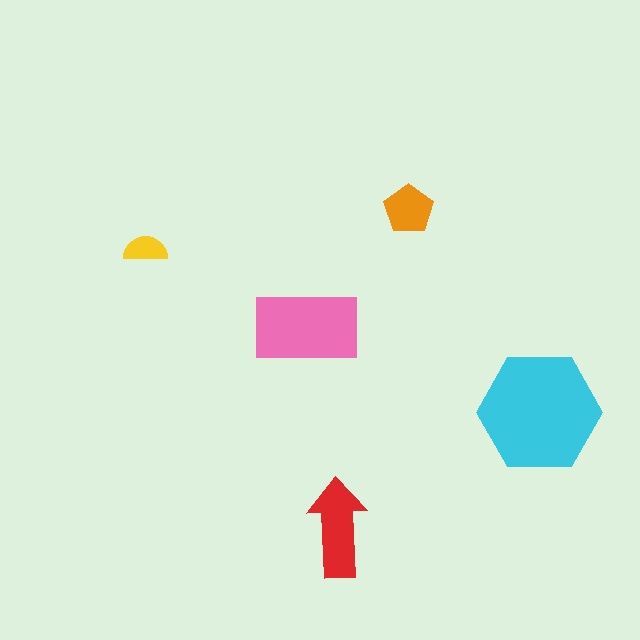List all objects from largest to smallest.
The cyan hexagon, the pink rectangle, the red arrow, the orange pentagon, the yellow semicircle.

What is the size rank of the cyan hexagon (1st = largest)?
1st.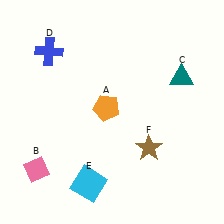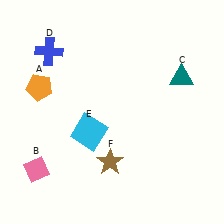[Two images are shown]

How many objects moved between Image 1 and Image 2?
3 objects moved between the two images.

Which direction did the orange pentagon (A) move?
The orange pentagon (A) moved left.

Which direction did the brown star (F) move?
The brown star (F) moved left.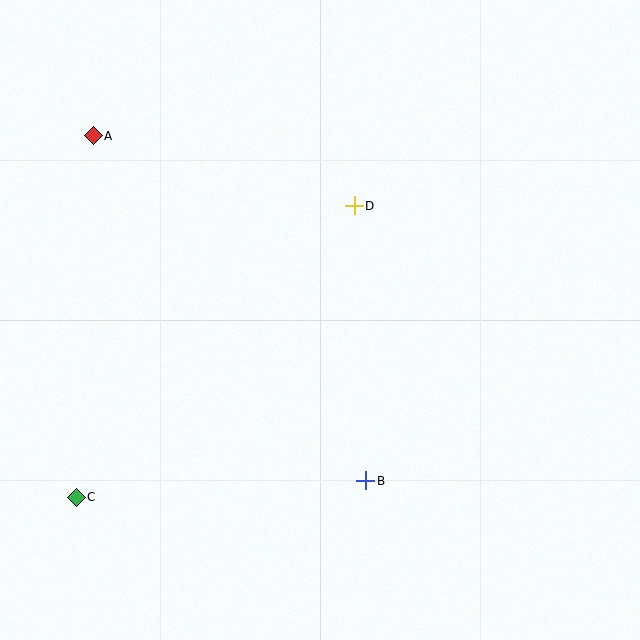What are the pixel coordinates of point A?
Point A is at (93, 136).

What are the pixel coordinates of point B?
Point B is at (366, 481).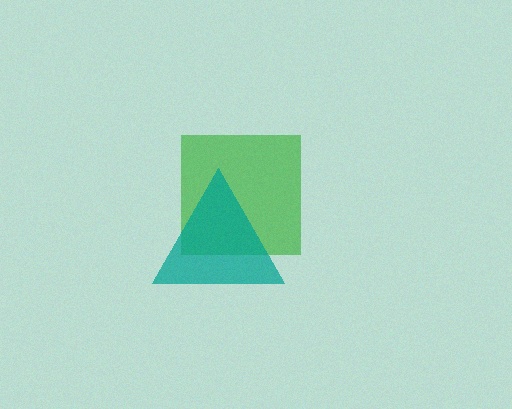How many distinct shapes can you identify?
There are 2 distinct shapes: a green square, a teal triangle.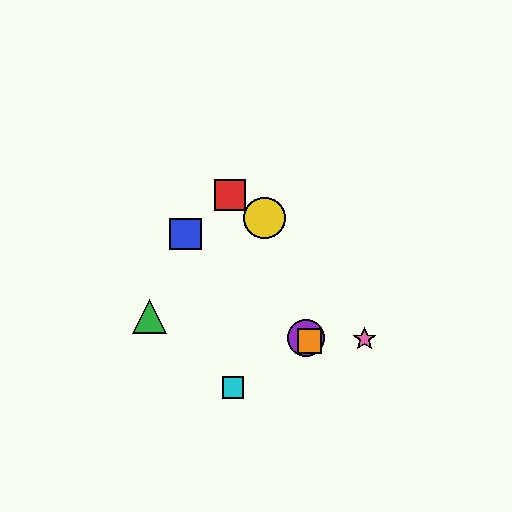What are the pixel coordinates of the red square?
The red square is at (230, 195).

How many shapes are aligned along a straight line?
3 shapes (the blue square, the purple circle, the orange square) are aligned along a straight line.